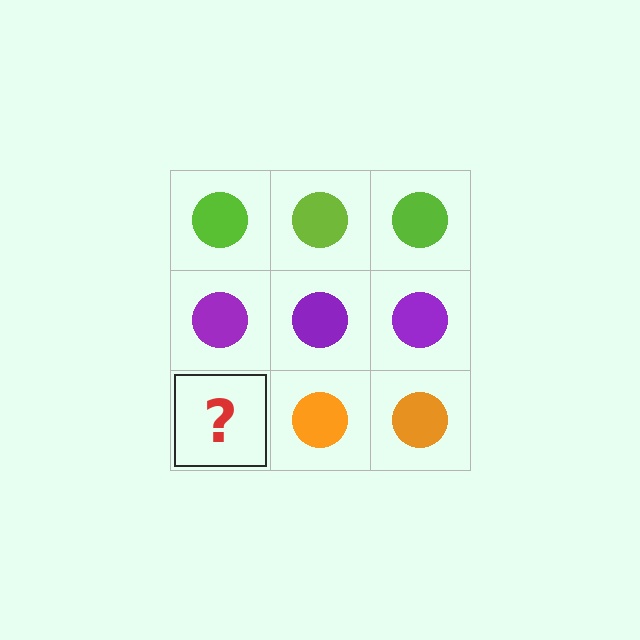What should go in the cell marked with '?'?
The missing cell should contain an orange circle.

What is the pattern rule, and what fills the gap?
The rule is that each row has a consistent color. The gap should be filled with an orange circle.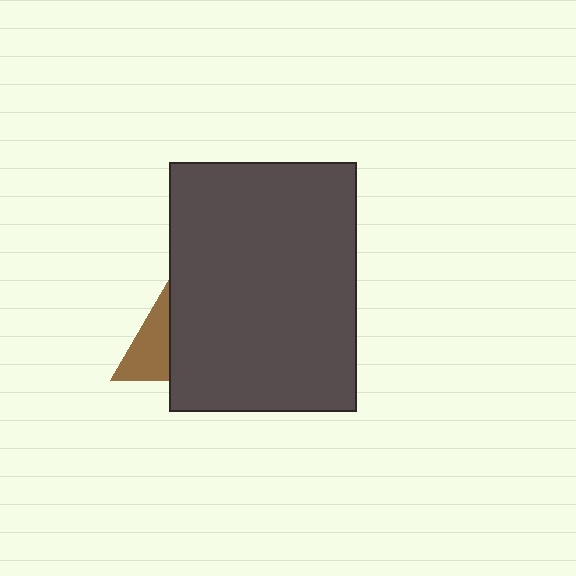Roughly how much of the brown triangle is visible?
A small part of it is visible (roughly 43%).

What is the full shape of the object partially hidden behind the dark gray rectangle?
The partially hidden object is a brown triangle.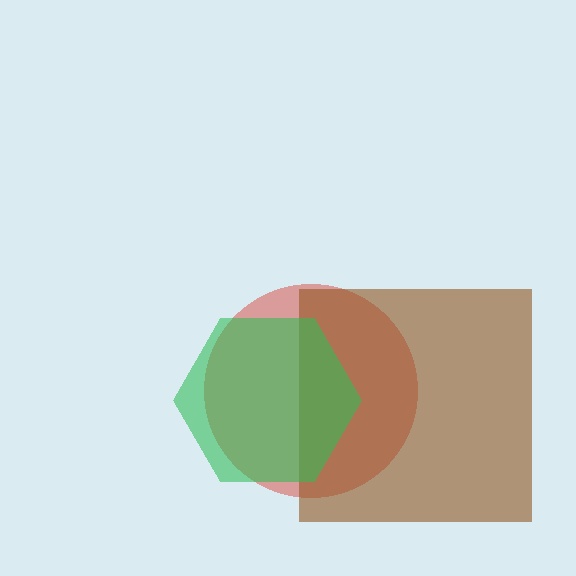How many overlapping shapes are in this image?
There are 3 overlapping shapes in the image.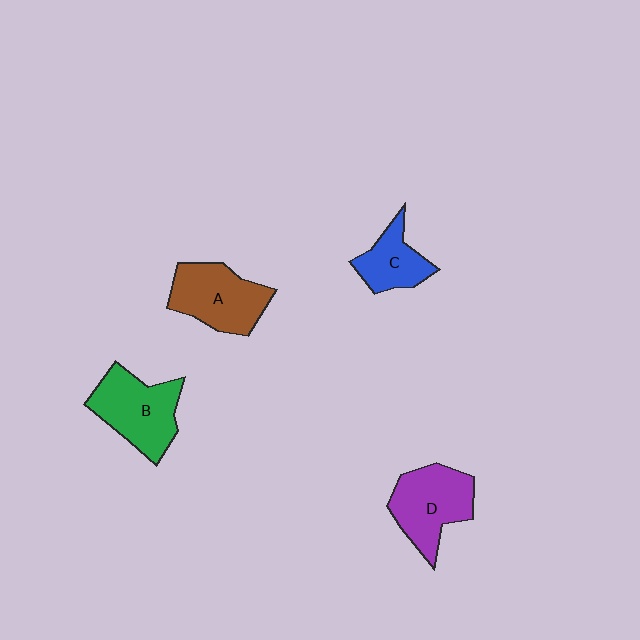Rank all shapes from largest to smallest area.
From largest to smallest: B (green), D (purple), A (brown), C (blue).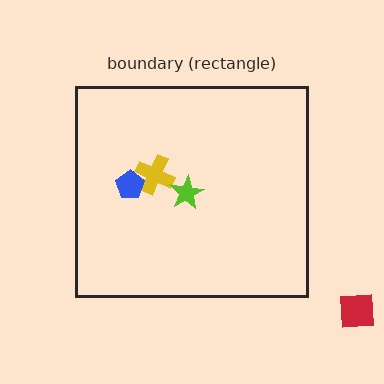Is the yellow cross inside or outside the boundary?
Inside.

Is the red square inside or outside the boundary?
Outside.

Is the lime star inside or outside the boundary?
Inside.